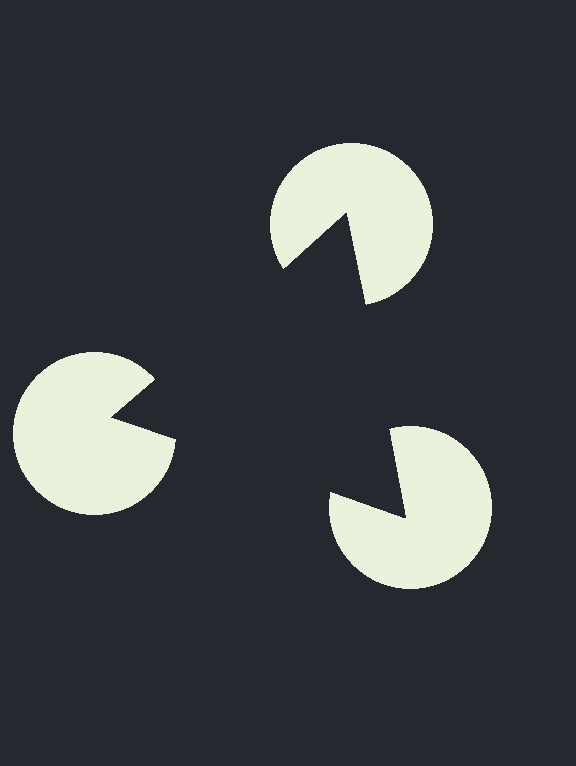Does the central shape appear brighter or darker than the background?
It typically appears slightly darker than the background, even though no actual brightness change is drawn.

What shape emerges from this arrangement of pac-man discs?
An illusory triangle — its edges are inferred from the aligned wedge cuts in the pac-man discs, not physically drawn.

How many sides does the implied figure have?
3 sides.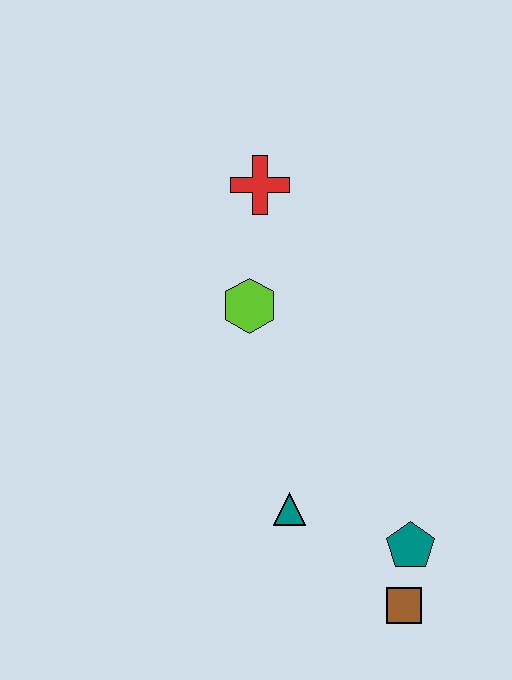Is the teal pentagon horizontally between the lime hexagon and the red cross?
No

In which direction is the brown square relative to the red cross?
The brown square is below the red cross.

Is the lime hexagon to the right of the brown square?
No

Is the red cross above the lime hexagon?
Yes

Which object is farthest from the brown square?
The red cross is farthest from the brown square.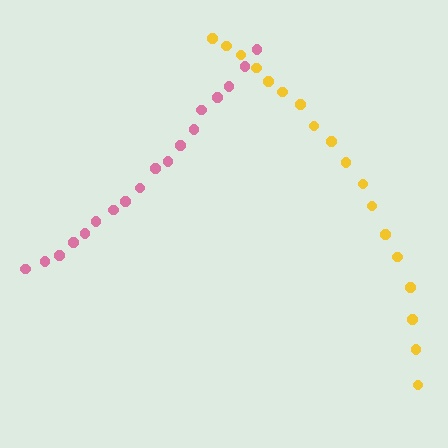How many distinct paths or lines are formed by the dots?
There are 2 distinct paths.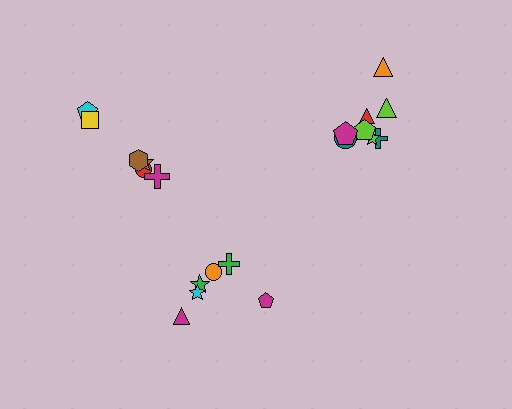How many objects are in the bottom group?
There are 6 objects.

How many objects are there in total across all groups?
There are 20 objects.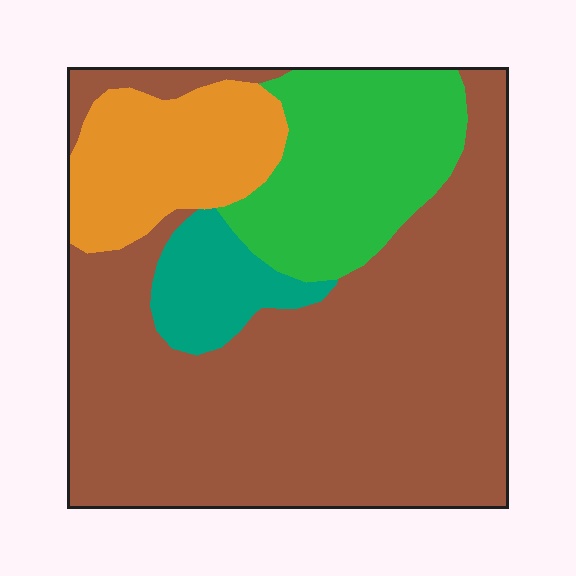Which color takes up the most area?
Brown, at roughly 60%.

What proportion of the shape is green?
Green takes up about one sixth (1/6) of the shape.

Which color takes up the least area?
Teal, at roughly 5%.